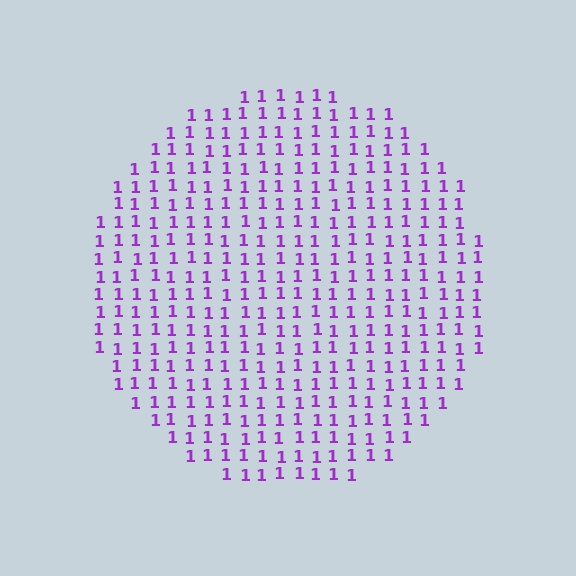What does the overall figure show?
The overall figure shows a circle.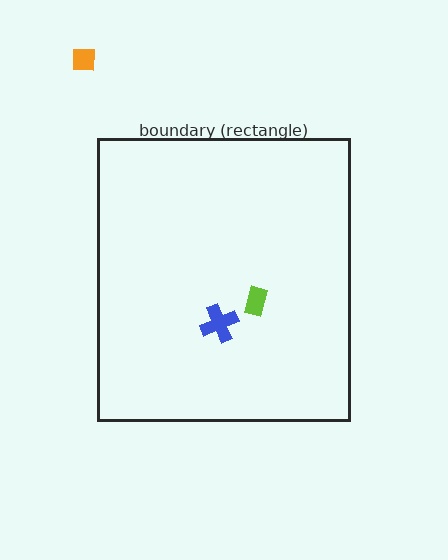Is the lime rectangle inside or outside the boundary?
Inside.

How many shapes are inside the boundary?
2 inside, 1 outside.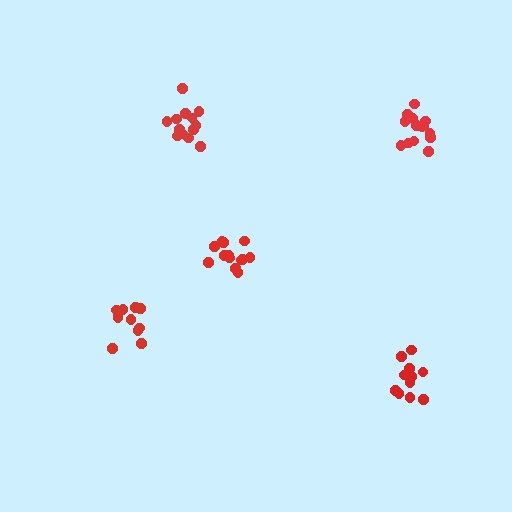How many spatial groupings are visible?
There are 5 spatial groupings.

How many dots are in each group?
Group 1: 14 dots, Group 2: 11 dots, Group 3: 14 dots, Group 4: 13 dots, Group 5: 11 dots (63 total).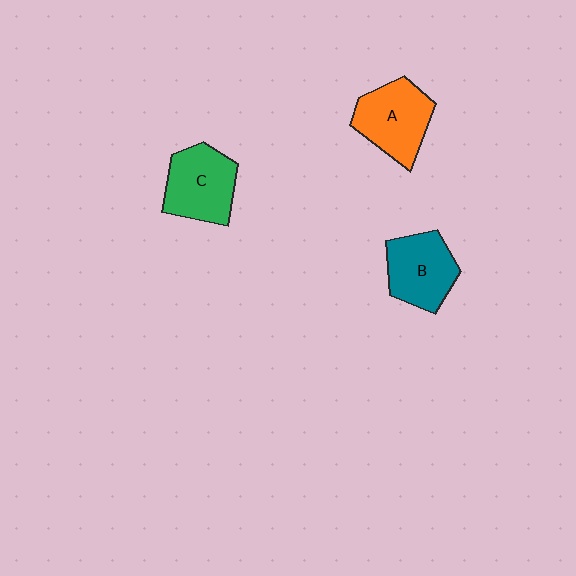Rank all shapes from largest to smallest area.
From largest to smallest: A (orange), C (green), B (teal).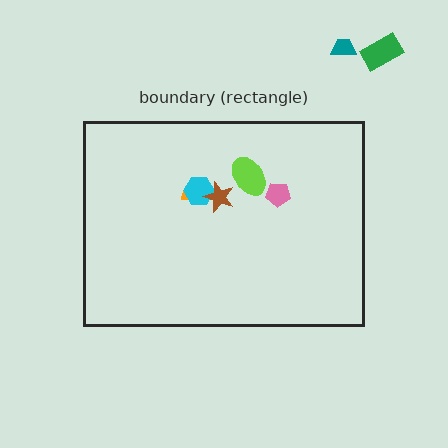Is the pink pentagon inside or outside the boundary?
Inside.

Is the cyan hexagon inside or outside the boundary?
Inside.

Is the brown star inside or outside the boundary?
Inside.